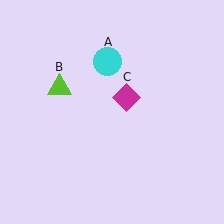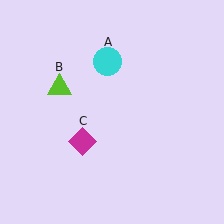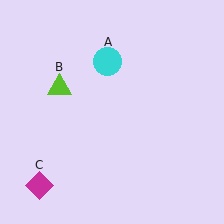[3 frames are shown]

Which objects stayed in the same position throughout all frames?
Cyan circle (object A) and lime triangle (object B) remained stationary.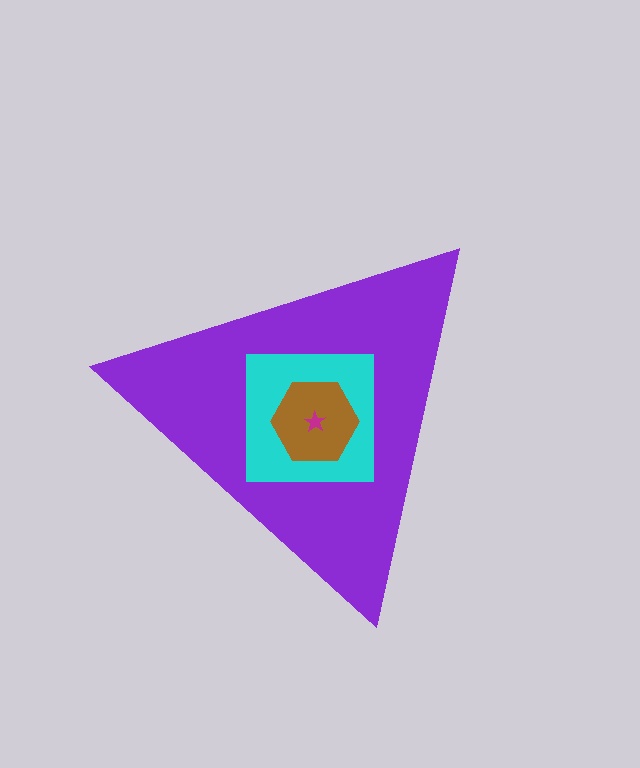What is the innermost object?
The magenta star.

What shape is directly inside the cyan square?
The brown hexagon.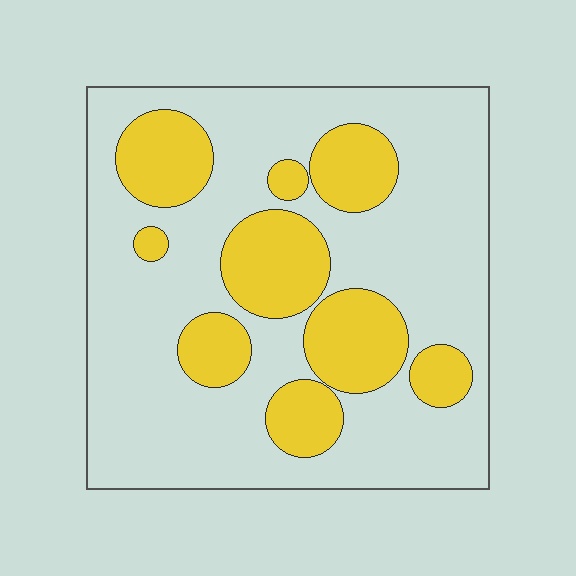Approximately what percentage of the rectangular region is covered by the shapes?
Approximately 30%.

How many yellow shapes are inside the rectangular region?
9.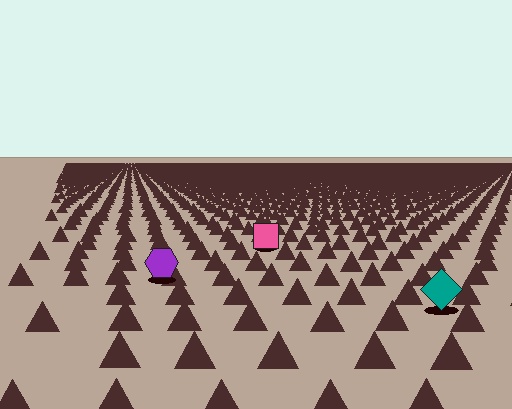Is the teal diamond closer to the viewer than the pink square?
Yes. The teal diamond is closer — you can tell from the texture gradient: the ground texture is coarser near it.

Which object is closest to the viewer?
The teal diamond is closest. The texture marks near it are larger and more spread out.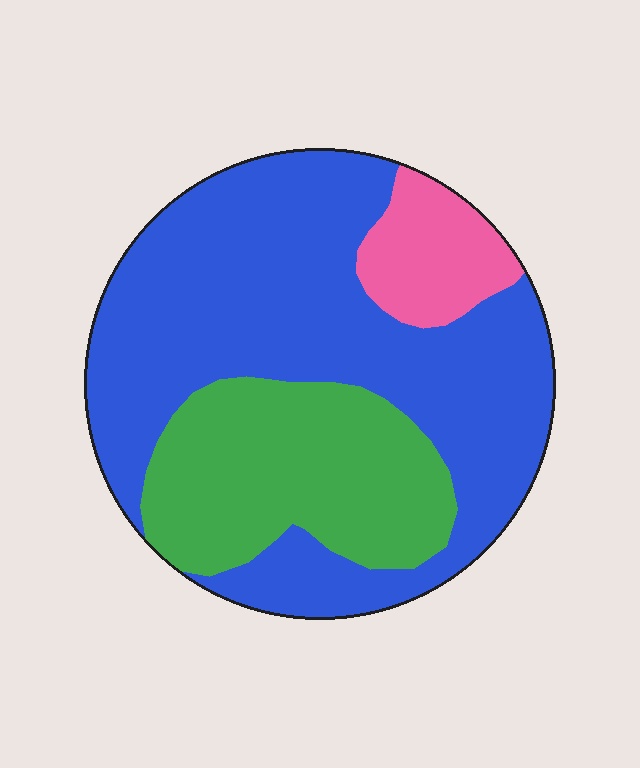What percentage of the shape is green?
Green covers 28% of the shape.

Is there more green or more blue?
Blue.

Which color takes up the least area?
Pink, at roughly 10%.